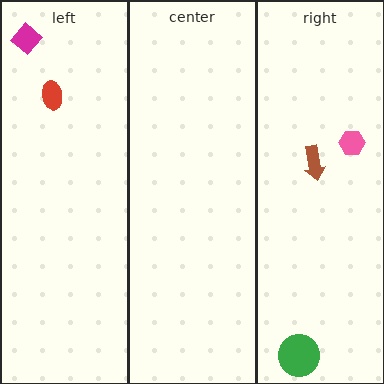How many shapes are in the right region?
3.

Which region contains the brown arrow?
The right region.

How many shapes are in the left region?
2.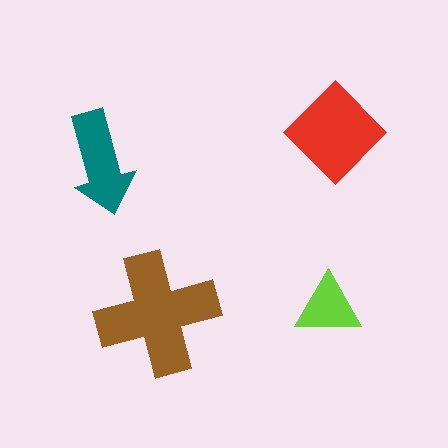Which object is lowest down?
The brown cross is bottommost.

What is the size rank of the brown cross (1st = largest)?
1st.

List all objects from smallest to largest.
The lime triangle, the teal arrow, the red diamond, the brown cross.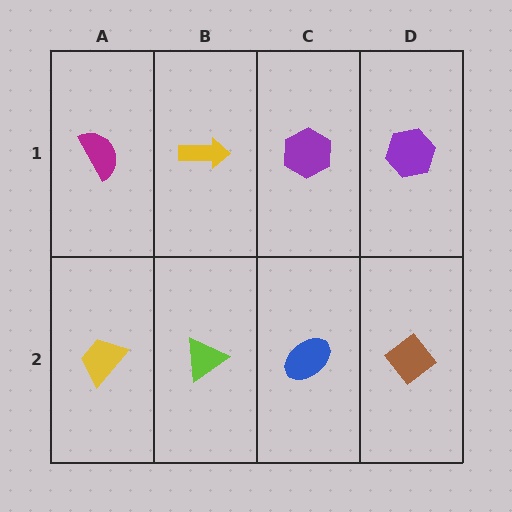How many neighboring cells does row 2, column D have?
2.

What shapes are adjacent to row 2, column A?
A magenta semicircle (row 1, column A), a lime triangle (row 2, column B).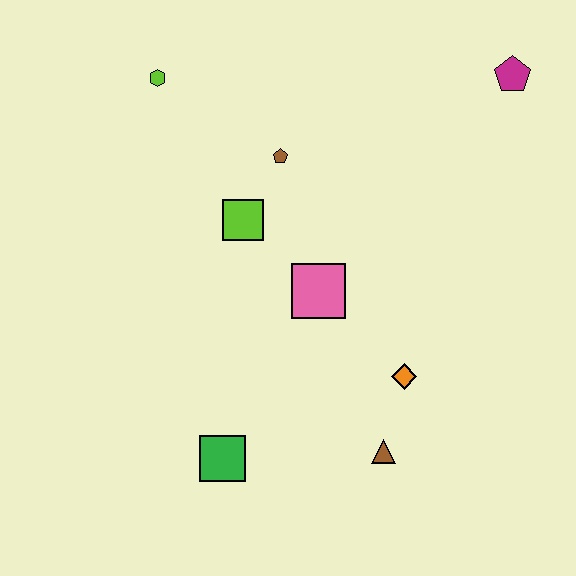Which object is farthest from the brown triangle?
The lime hexagon is farthest from the brown triangle.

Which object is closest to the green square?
The brown triangle is closest to the green square.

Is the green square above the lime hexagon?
No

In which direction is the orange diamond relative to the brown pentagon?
The orange diamond is below the brown pentagon.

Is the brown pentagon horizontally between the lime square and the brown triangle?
Yes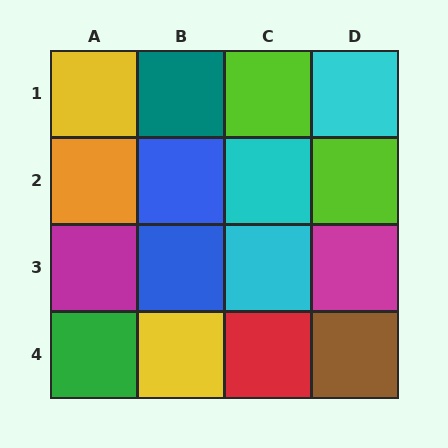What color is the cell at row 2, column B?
Blue.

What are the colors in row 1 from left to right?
Yellow, teal, lime, cyan.